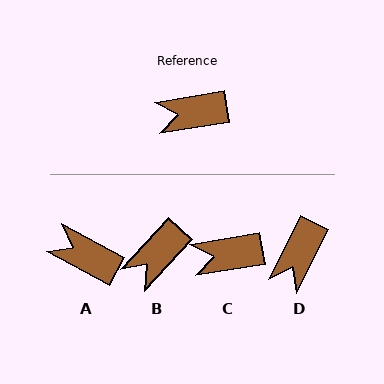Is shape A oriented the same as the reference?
No, it is off by about 38 degrees.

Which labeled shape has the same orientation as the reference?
C.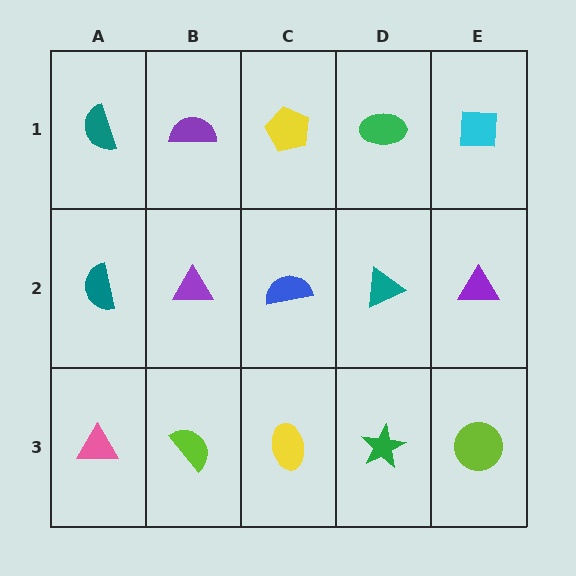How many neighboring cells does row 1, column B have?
3.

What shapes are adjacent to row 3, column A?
A teal semicircle (row 2, column A), a lime semicircle (row 3, column B).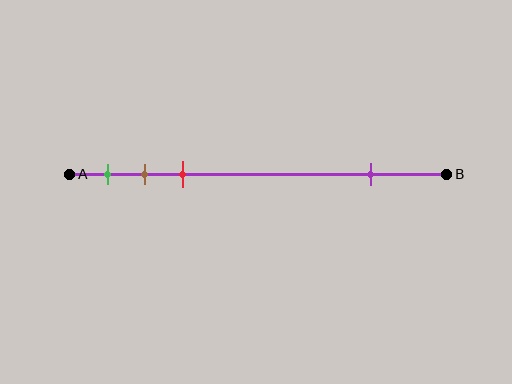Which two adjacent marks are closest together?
The brown and red marks are the closest adjacent pair.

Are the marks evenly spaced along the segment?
No, the marks are not evenly spaced.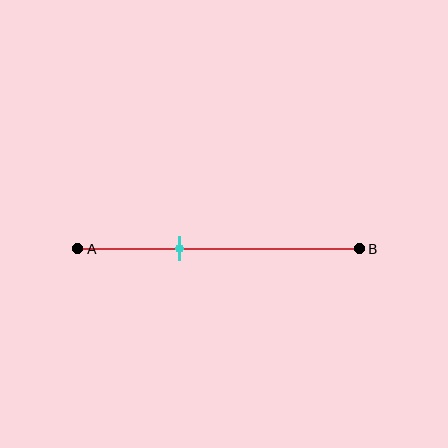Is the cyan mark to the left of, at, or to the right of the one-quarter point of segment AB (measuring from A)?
The cyan mark is to the right of the one-quarter point of segment AB.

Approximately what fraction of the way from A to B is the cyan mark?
The cyan mark is approximately 35% of the way from A to B.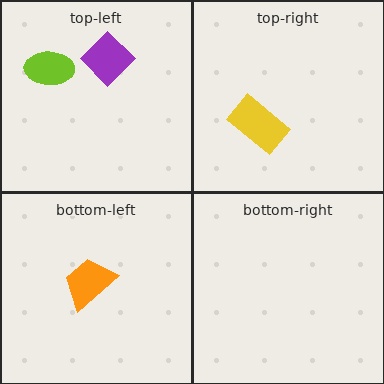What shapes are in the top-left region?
The lime ellipse, the purple diamond.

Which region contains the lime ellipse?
The top-left region.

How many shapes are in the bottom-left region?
1.